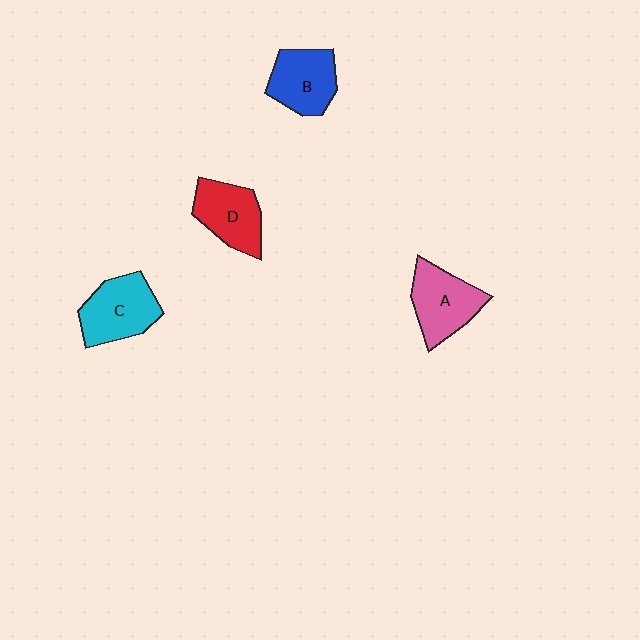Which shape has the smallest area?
Shape B (blue).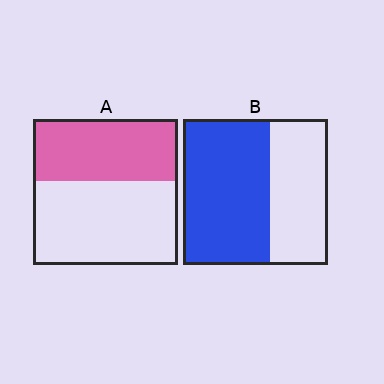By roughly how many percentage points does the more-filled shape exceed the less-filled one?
By roughly 20 percentage points (B over A).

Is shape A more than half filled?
No.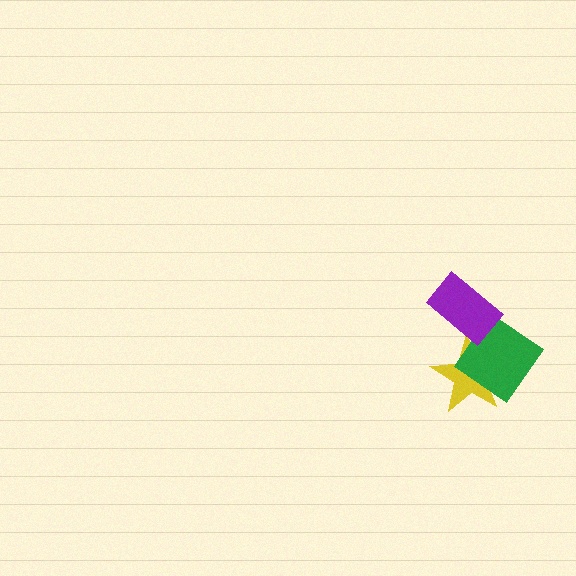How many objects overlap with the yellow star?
1 object overlaps with the yellow star.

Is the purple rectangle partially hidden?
No, no other shape covers it.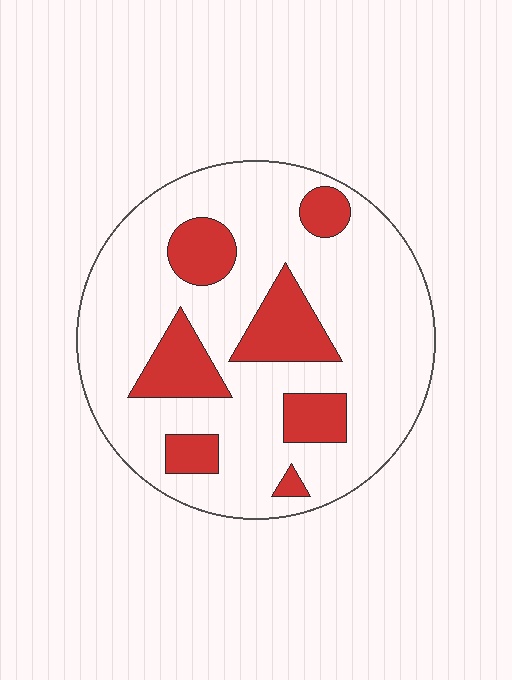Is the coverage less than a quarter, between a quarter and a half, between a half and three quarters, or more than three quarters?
Less than a quarter.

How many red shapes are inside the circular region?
7.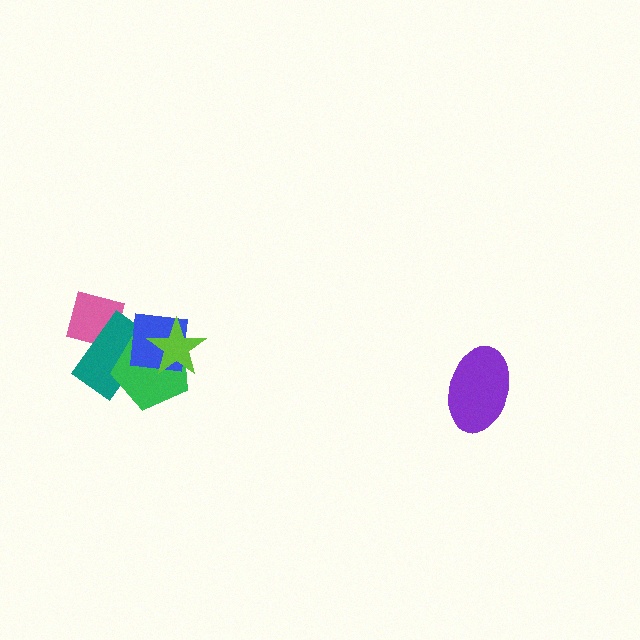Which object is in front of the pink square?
The teal rectangle is in front of the pink square.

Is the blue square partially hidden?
Yes, it is partially covered by another shape.